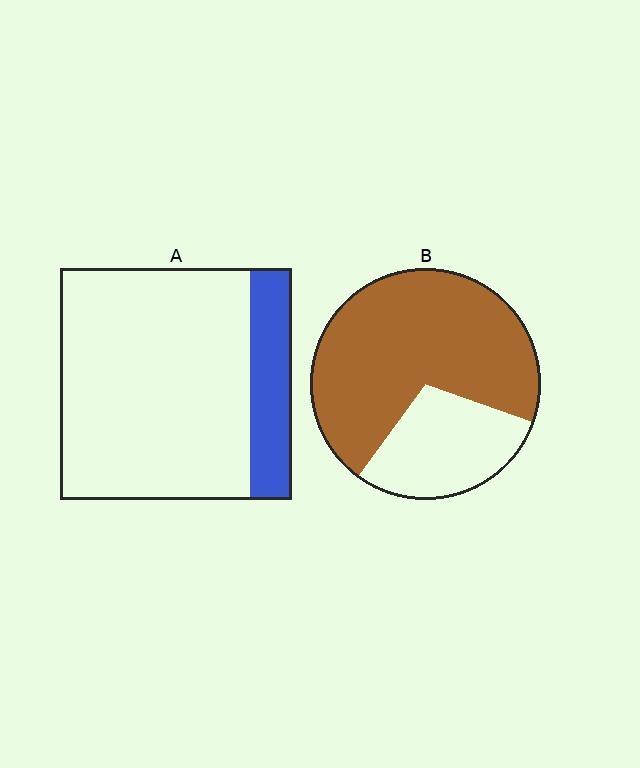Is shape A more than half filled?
No.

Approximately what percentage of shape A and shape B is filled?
A is approximately 20% and B is approximately 70%.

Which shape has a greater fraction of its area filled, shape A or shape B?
Shape B.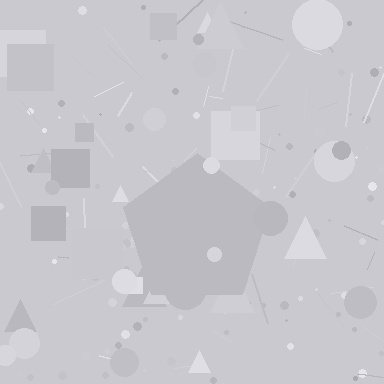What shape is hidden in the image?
A pentagon is hidden in the image.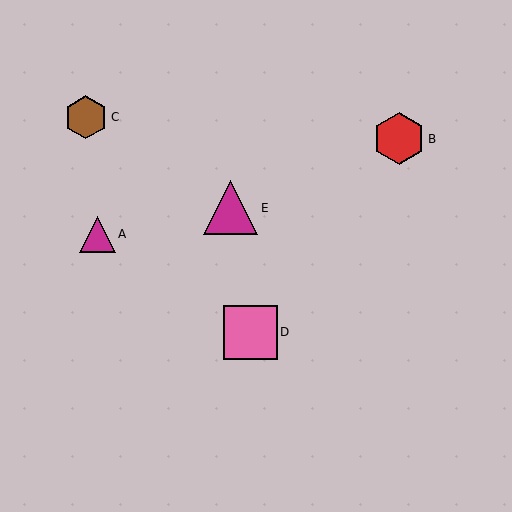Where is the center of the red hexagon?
The center of the red hexagon is at (399, 139).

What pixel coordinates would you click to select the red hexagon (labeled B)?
Click at (399, 139) to select the red hexagon B.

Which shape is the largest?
The magenta triangle (labeled E) is the largest.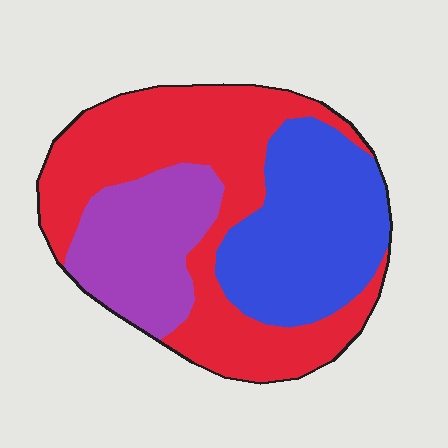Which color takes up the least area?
Purple, at roughly 20%.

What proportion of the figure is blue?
Blue takes up between a quarter and a half of the figure.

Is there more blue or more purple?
Blue.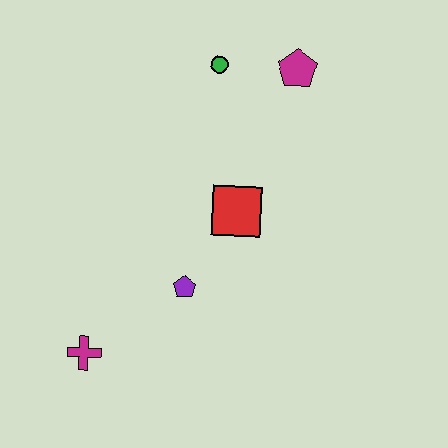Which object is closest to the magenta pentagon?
The green circle is closest to the magenta pentagon.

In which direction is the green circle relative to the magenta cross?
The green circle is above the magenta cross.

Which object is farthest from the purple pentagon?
The magenta pentagon is farthest from the purple pentagon.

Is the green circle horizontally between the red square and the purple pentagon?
Yes